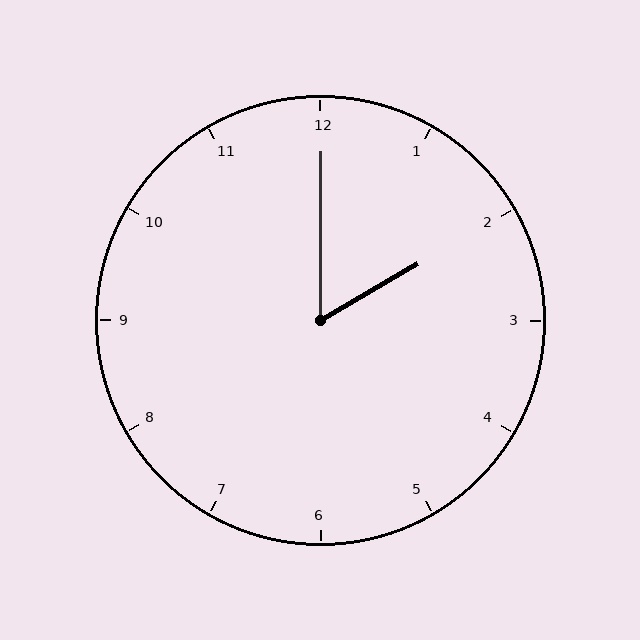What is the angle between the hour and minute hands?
Approximately 60 degrees.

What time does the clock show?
2:00.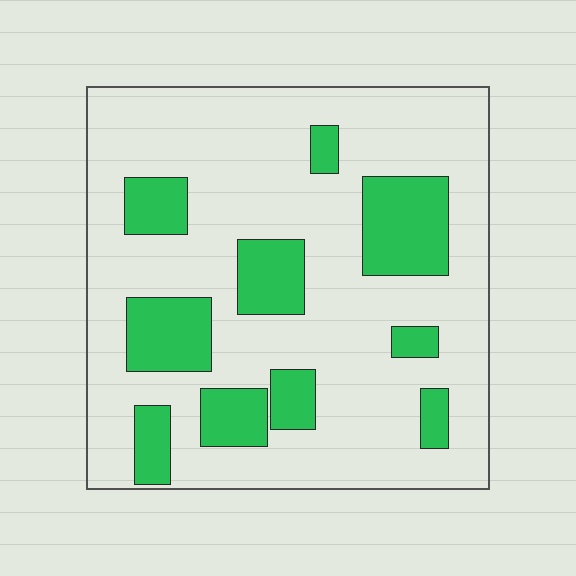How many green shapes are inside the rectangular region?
10.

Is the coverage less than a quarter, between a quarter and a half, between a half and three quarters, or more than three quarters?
Less than a quarter.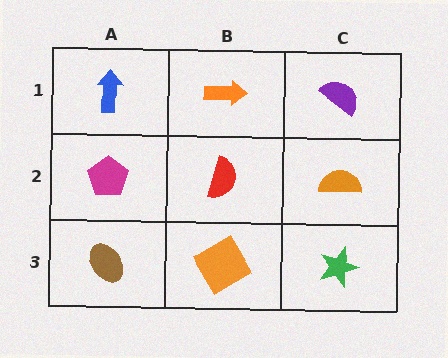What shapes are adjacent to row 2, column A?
A blue arrow (row 1, column A), a brown ellipse (row 3, column A), a red semicircle (row 2, column B).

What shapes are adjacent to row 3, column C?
An orange semicircle (row 2, column C), an orange diamond (row 3, column B).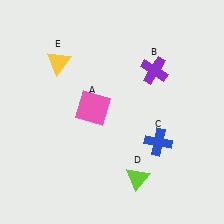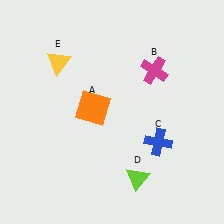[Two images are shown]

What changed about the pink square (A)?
In Image 1, A is pink. In Image 2, it changed to orange.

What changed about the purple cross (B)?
In Image 1, B is purple. In Image 2, it changed to magenta.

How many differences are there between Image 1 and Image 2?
There are 2 differences between the two images.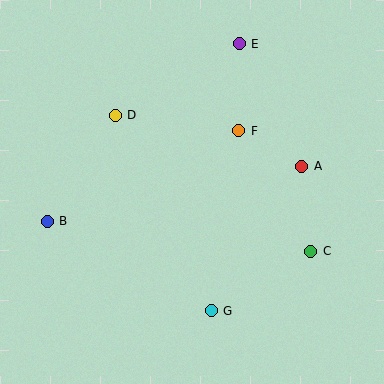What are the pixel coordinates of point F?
Point F is at (239, 131).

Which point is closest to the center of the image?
Point F at (239, 131) is closest to the center.